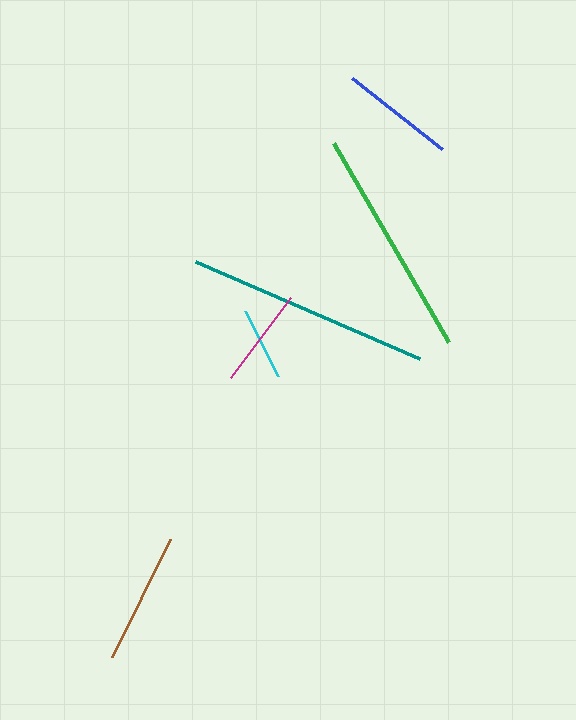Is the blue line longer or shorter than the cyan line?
The blue line is longer than the cyan line.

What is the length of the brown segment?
The brown segment is approximately 132 pixels long.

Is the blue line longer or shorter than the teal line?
The teal line is longer than the blue line.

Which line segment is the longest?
The teal line is the longest at approximately 244 pixels.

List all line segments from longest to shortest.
From longest to shortest: teal, green, brown, blue, magenta, cyan.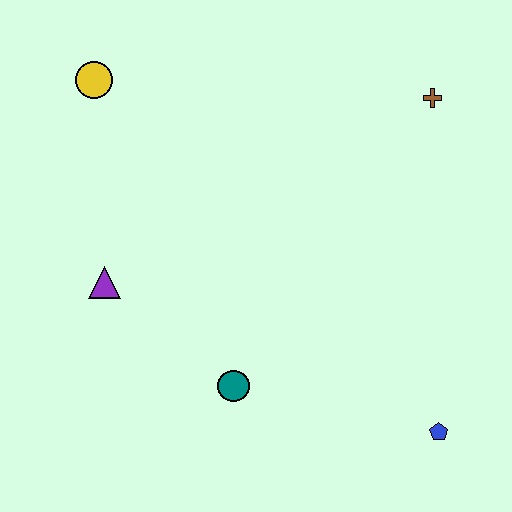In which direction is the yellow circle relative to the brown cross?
The yellow circle is to the left of the brown cross.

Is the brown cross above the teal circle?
Yes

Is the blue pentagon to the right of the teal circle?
Yes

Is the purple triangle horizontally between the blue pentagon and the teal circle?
No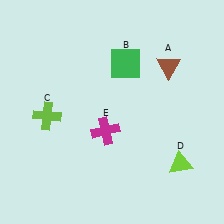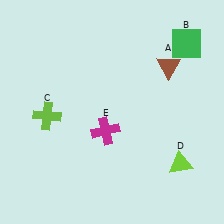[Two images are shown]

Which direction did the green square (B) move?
The green square (B) moved right.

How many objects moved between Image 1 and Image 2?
1 object moved between the two images.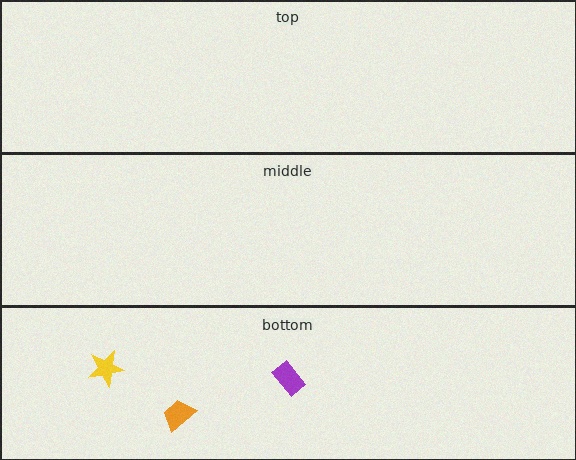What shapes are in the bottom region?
The yellow star, the purple rectangle, the orange trapezoid.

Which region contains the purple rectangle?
The bottom region.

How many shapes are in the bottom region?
3.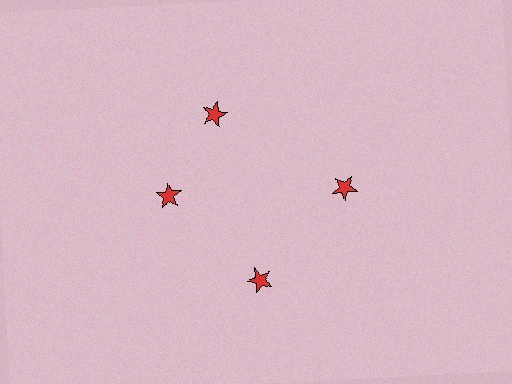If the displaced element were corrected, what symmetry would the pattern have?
It would have 4-fold rotational symmetry — the pattern would map onto itself every 90 degrees.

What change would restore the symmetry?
The symmetry would be restored by rotating it back into even spacing with its neighbors so that all 4 stars sit at equal angles and equal distance from the center.